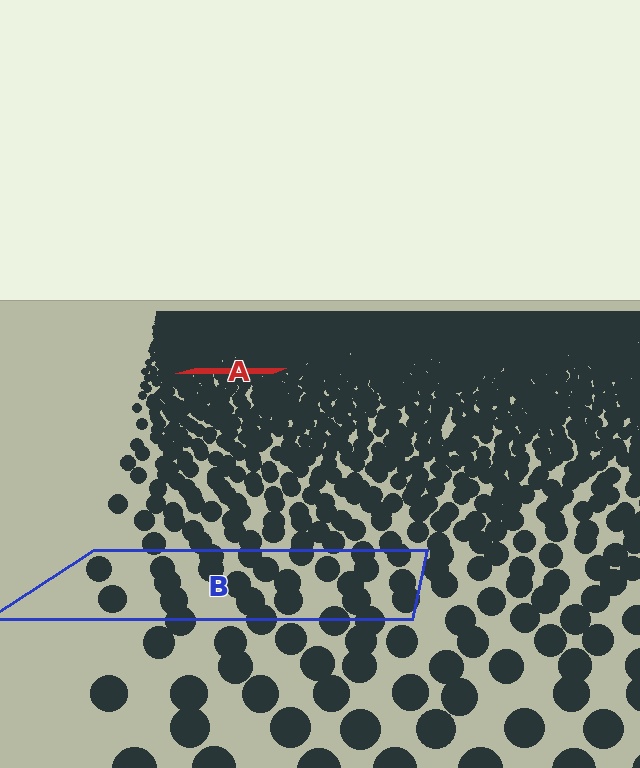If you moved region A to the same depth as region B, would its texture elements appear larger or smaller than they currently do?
They would appear larger. At a closer depth, the same texture elements are projected at a bigger on-screen size.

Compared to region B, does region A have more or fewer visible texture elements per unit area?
Region A has more texture elements per unit area — they are packed more densely because it is farther away.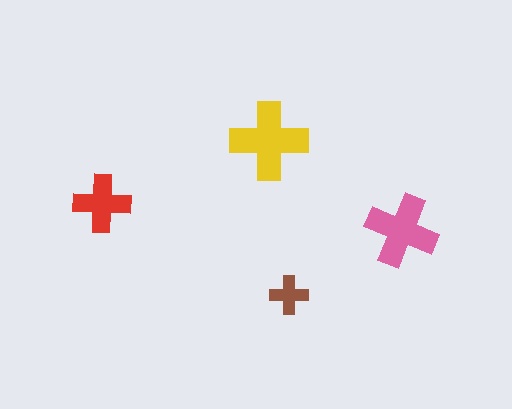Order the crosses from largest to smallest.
the yellow one, the pink one, the red one, the brown one.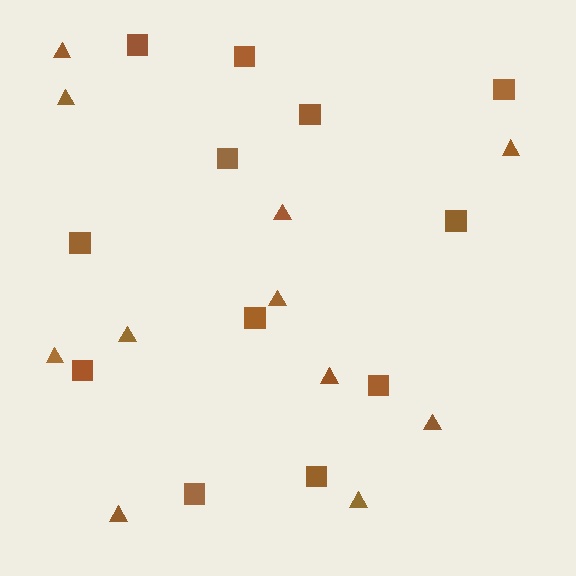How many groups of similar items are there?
There are 2 groups: one group of triangles (11) and one group of squares (12).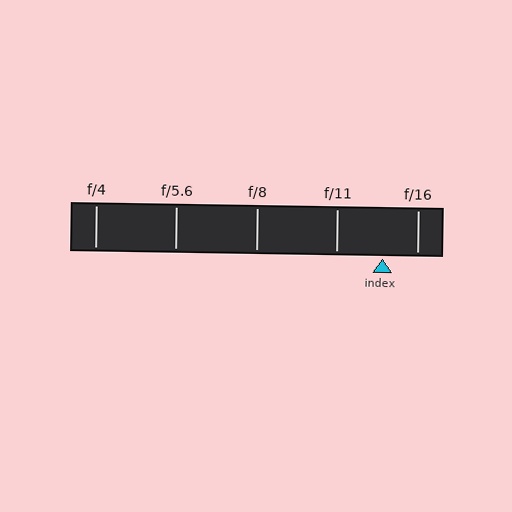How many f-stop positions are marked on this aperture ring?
There are 5 f-stop positions marked.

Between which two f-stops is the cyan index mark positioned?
The index mark is between f/11 and f/16.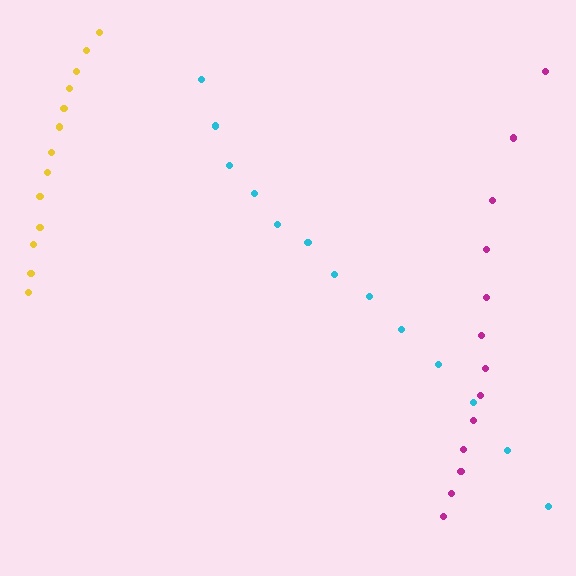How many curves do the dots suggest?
There are 3 distinct paths.